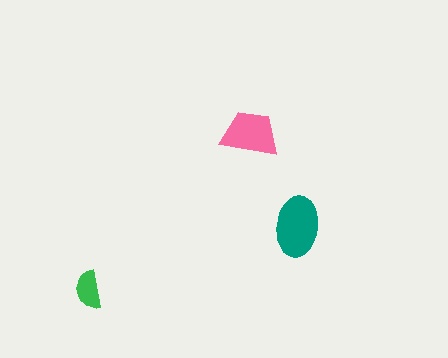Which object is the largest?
The teal ellipse.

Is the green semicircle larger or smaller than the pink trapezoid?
Smaller.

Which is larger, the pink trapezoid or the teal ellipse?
The teal ellipse.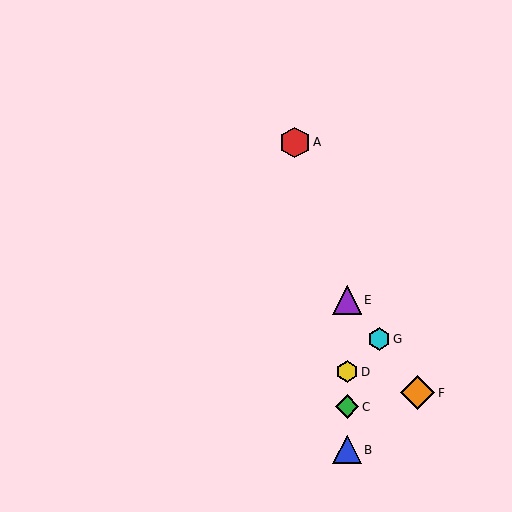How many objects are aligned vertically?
4 objects (B, C, D, E) are aligned vertically.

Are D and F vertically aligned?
No, D is at x≈347 and F is at x≈418.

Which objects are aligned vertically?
Objects B, C, D, E are aligned vertically.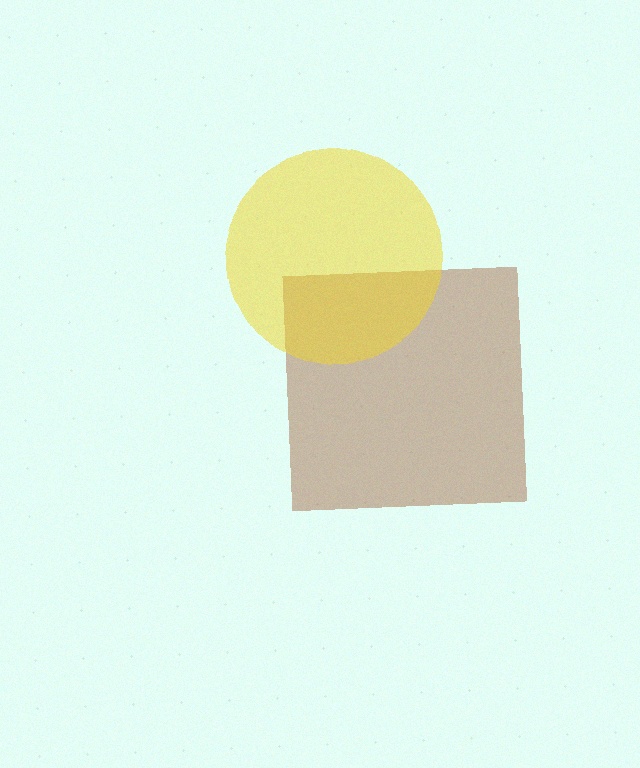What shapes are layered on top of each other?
The layered shapes are: a brown square, a yellow circle.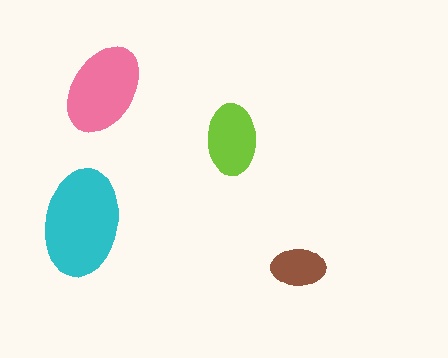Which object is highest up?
The pink ellipse is topmost.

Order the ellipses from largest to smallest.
the cyan one, the pink one, the lime one, the brown one.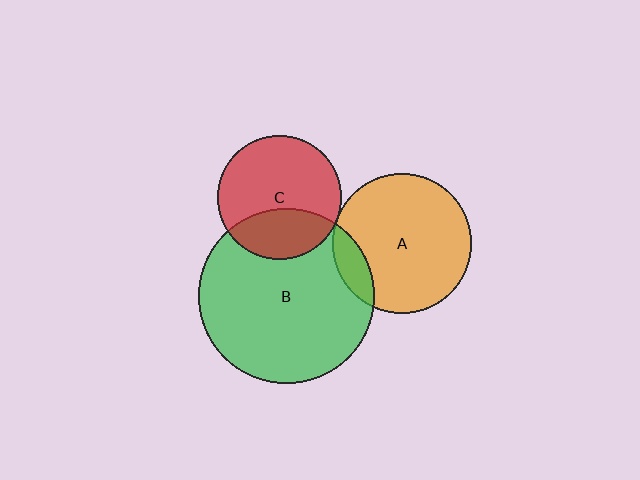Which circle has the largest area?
Circle B (green).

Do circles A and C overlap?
Yes.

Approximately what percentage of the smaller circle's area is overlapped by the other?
Approximately 5%.